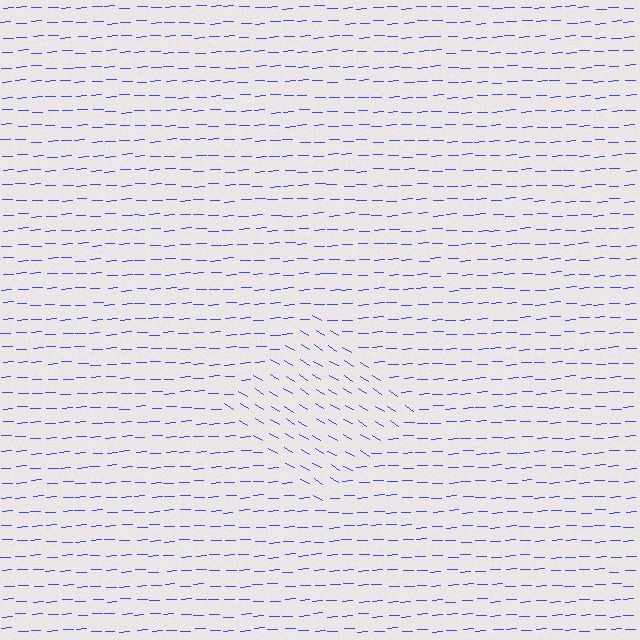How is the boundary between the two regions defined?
The boundary is defined purely by a change in line orientation (approximately 34 degrees difference). All lines are the same color and thickness.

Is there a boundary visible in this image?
Yes, there is a texture boundary formed by a change in line orientation.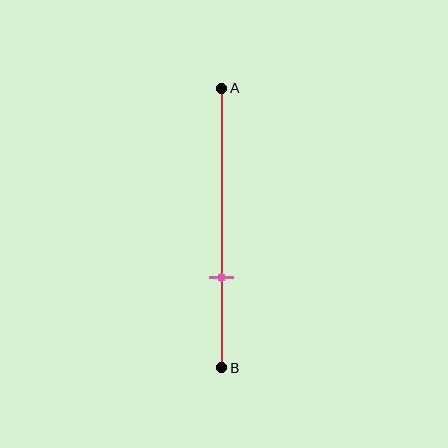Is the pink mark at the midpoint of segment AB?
No, the mark is at about 70% from A, not at the 50% midpoint.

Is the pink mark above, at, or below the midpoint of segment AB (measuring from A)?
The pink mark is below the midpoint of segment AB.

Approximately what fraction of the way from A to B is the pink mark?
The pink mark is approximately 70% of the way from A to B.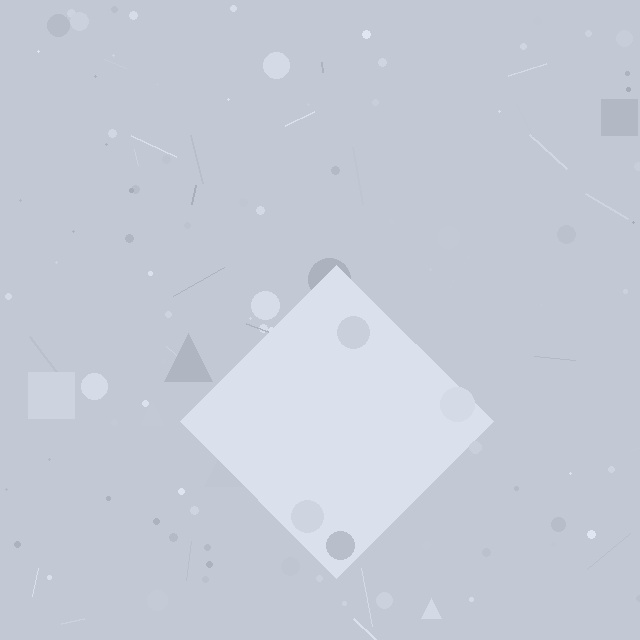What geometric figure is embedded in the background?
A diamond is embedded in the background.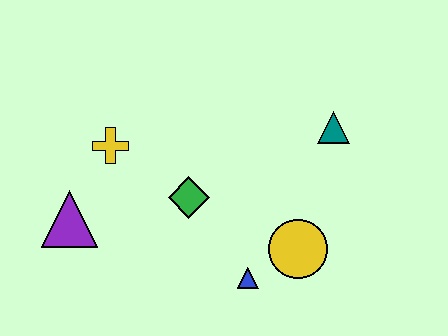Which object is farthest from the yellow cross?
The teal triangle is farthest from the yellow cross.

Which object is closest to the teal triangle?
The yellow circle is closest to the teal triangle.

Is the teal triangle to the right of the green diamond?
Yes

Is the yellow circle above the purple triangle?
No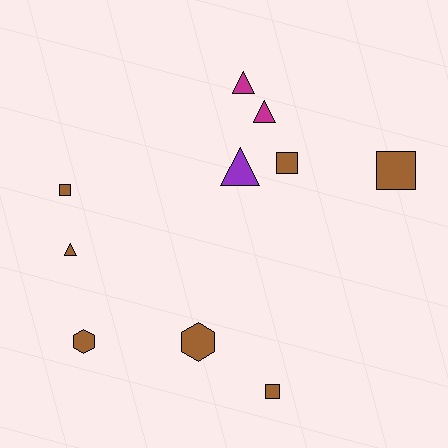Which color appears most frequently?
Brown, with 7 objects.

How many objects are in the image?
There are 10 objects.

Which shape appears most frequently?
Triangle, with 4 objects.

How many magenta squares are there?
There are no magenta squares.